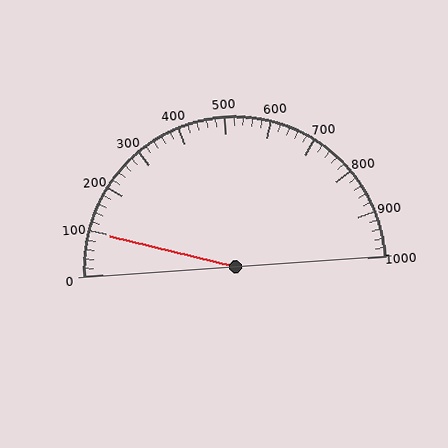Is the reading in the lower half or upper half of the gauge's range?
The reading is in the lower half of the range (0 to 1000).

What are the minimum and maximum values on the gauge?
The gauge ranges from 0 to 1000.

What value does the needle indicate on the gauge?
The needle indicates approximately 100.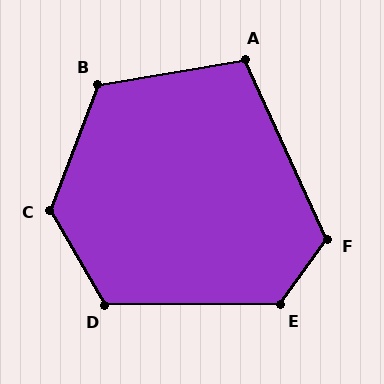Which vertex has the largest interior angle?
C, at approximately 129 degrees.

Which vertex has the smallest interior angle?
A, at approximately 105 degrees.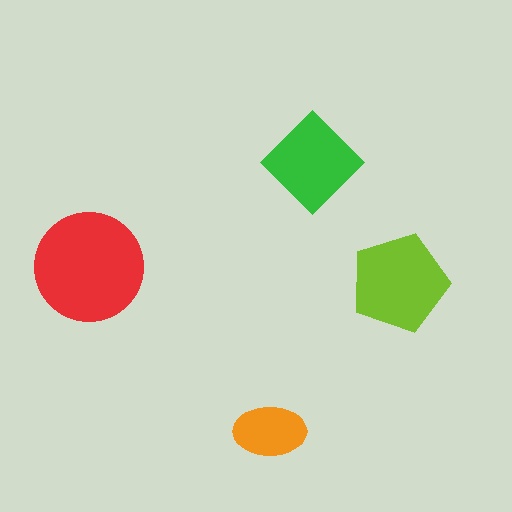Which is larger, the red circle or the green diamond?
The red circle.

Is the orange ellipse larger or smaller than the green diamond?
Smaller.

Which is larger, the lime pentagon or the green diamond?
The lime pentagon.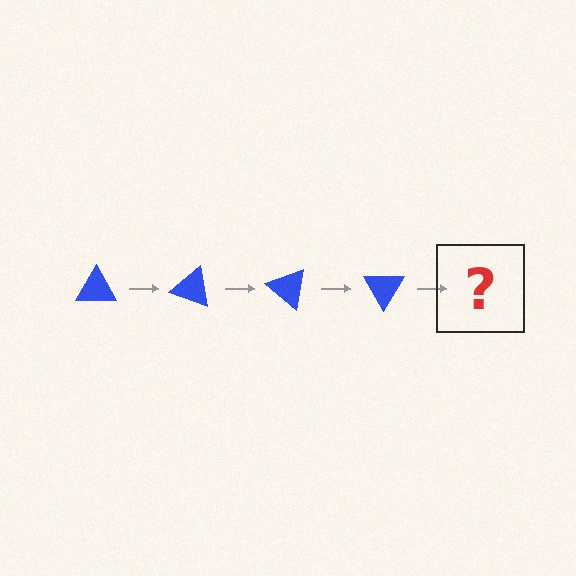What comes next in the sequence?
The next element should be a blue triangle rotated 80 degrees.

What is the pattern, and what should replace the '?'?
The pattern is that the triangle rotates 20 degrees each step. The '?' should be a blue triangle rotated 80 degrees.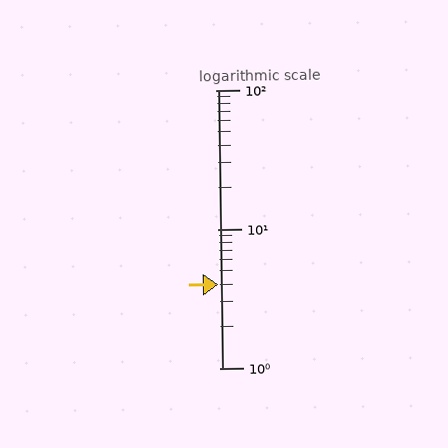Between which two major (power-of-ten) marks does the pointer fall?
The pointer is between 1 and 10.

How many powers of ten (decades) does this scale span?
The scale spans 2 decades, from 1 to 100.